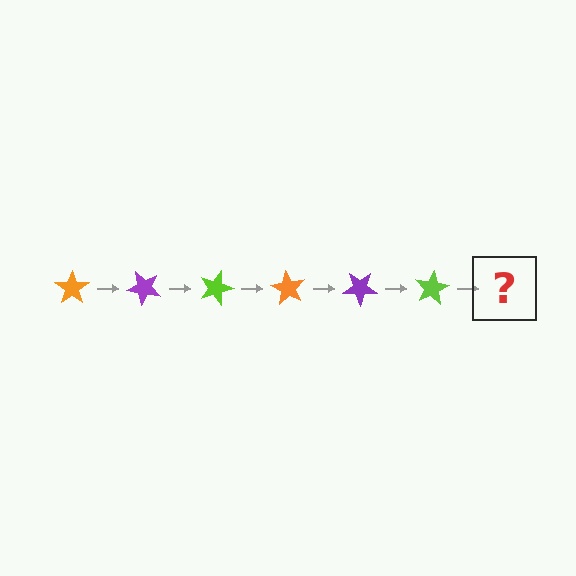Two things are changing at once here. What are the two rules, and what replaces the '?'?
The two rules are that it rotates 45 degrees each step and the color cycles through orange, purple, and lime. The '?' should be an orange star, rotated 270 degrees from the start.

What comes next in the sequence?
The next element should be an orange star, rotated 270 degrees from the start.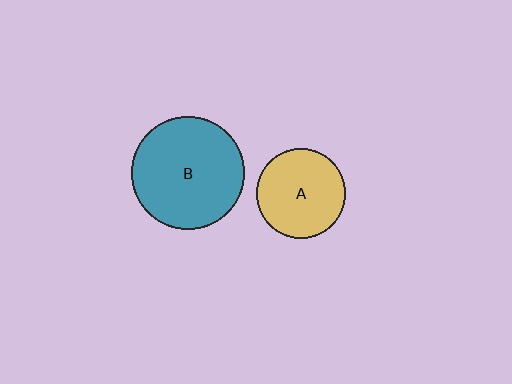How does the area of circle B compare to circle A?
Approximately 1.6 times.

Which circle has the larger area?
Circle B (teal).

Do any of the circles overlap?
No, none of the circles overlap.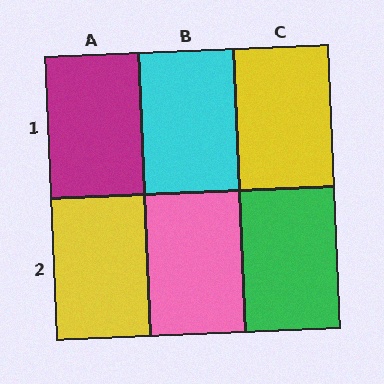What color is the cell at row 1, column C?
Yellow.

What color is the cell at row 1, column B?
Cyan.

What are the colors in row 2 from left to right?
Yellow, pink, green.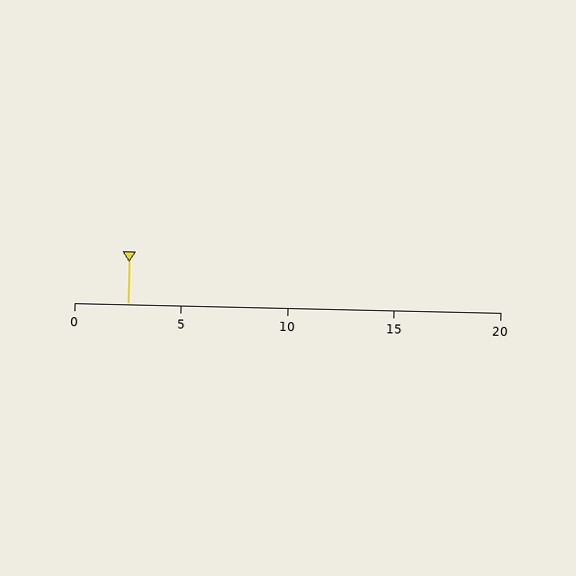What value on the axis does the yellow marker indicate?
The marker indicates approximately 2.5.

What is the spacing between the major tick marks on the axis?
The major ticks are spaced 5 apart.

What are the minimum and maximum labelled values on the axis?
The axis runs from 0 to 20.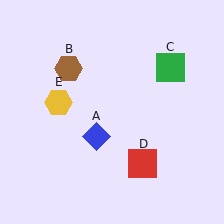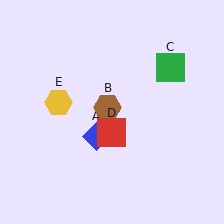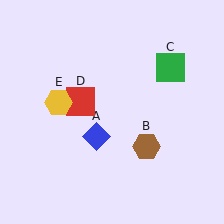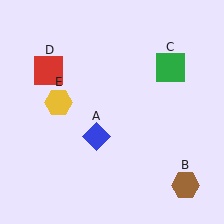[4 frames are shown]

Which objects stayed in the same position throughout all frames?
Blue diamond (object A) and green square (object C) and yellow hexagon (object E) remained stationary.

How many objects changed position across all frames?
2 objects changed position: brown hexagon (object B), red square (object D).